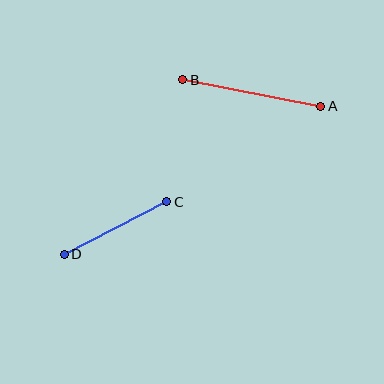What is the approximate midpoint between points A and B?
The midpoint is at approximately (252, 93) pixels.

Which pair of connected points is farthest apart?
Points A and B are farthest apart.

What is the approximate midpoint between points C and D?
The midpoint is at approximately (115, 228) pixels.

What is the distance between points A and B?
The distance is approximately 141 pixels.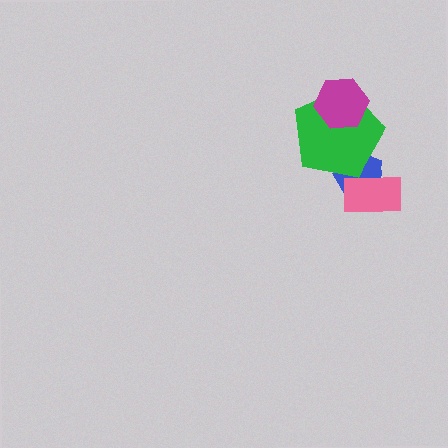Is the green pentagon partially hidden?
Yes, it is partially covered by another shape.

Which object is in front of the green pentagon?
The magenta hexagon is in front of the green pentagon.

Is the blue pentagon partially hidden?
Yes, it is partially covered by another shape.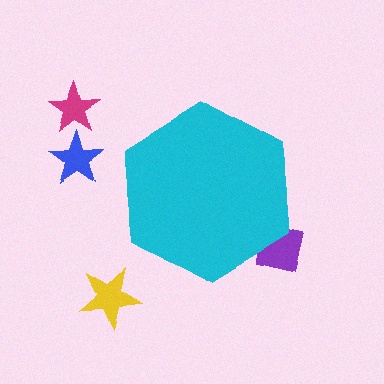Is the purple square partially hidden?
Yes, the purple square is partially hidden behind the cyan hexagon.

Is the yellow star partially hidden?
No, the yellow star is fully visible.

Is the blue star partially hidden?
No, the blue star is fully visible.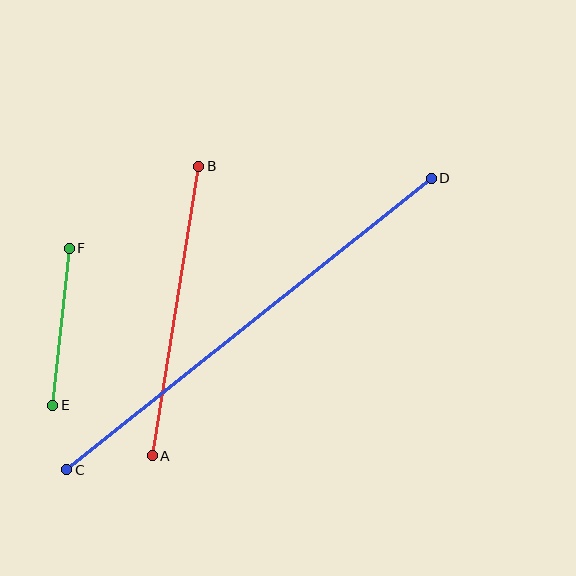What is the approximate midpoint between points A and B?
The midpoint is at approximately (175, 311) pixels.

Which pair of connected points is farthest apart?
Points C and D are farthest apart.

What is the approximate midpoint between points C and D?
The midpoint is at approximately (249, 324) pixels.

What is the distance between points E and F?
The distance is approximately 158 pixels.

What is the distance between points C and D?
The distance is approximately 467 pixels.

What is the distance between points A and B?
The distance is approximately 293 pixels.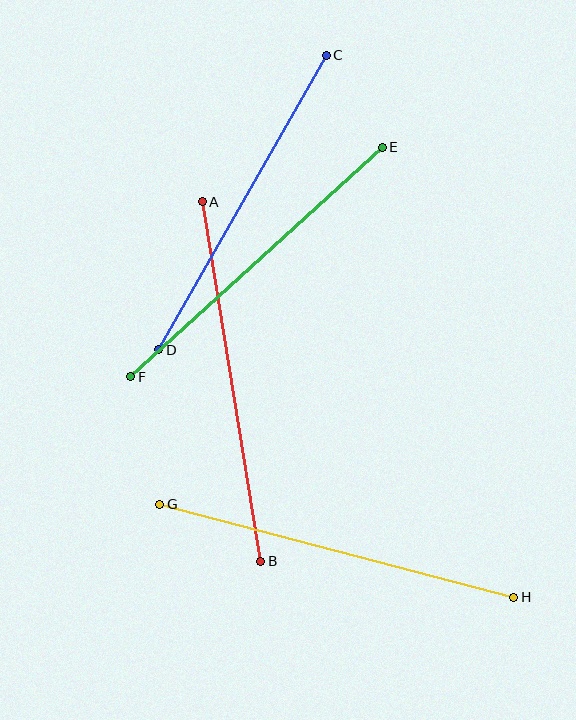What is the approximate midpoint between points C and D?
The midpoint is at approximately (242, 202) pixels.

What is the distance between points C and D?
The distance is approximately 339 pixels.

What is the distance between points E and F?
The distance is approximately 340 pixels.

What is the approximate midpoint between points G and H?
The midpoint is at approximately (337, 551) pixels.